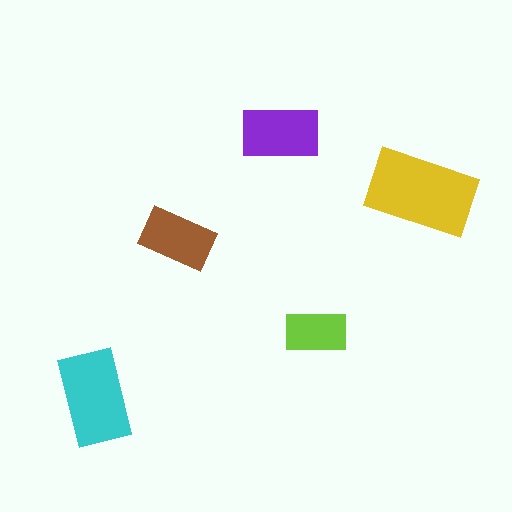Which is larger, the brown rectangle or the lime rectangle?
The brown one.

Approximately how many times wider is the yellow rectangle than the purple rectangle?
About 1.5 times wider.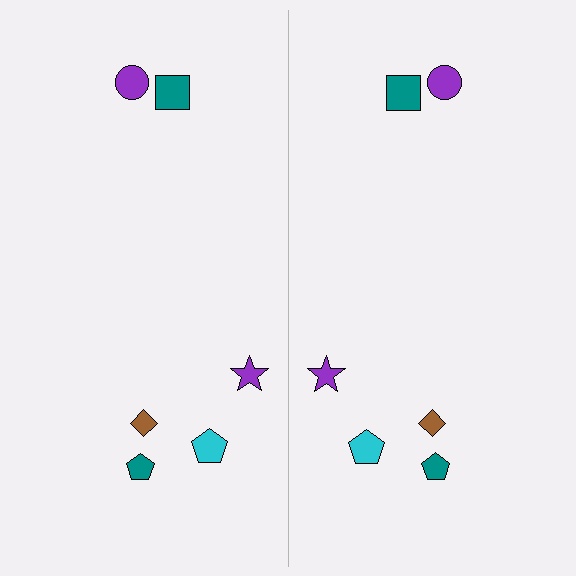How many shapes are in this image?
There are 12 shapes in this image.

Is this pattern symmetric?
Yes, this pattern has bilateral (reflection) symmetry.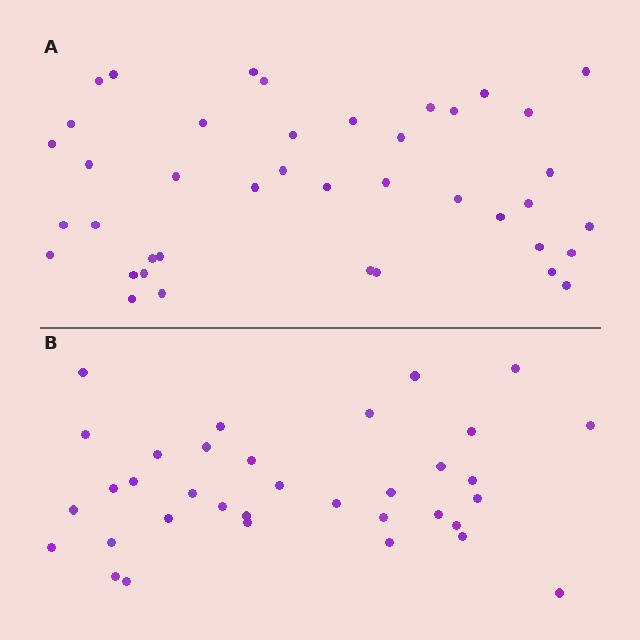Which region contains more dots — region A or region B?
Region A (the top region) has more dots.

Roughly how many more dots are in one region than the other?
Region A has about 6 more dots than region B.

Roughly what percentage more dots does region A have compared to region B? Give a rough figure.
About 15% more.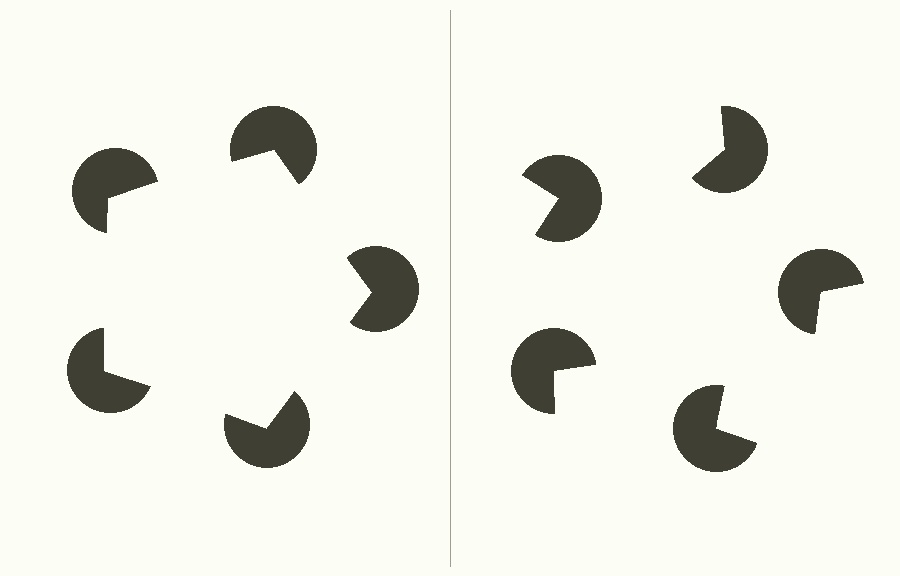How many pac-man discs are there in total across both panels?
10 — 5 on each side.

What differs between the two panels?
The pac-man discs are positioned identically on both sides; only the wedge orientations differ. On the left they align to a pentagon; on the right they are misaligned.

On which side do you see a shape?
An illusory pentagon appears on the left side. On the right side the wedge cuts are rotated, so no coherent shape forms.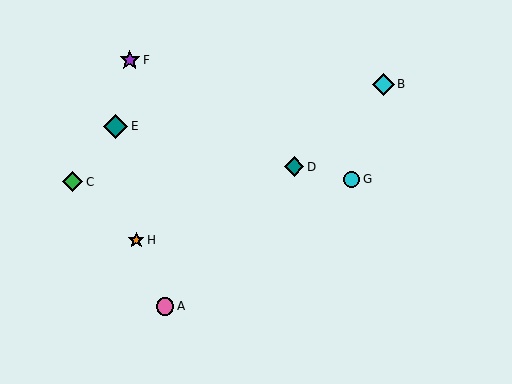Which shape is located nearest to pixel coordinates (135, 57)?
The purple star (labeled F) at (130, 60) is nearest to that location.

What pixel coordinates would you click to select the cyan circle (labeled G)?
Click at (352, 179) to select the cyan circle G.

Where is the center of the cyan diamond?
The center of the cyan diamond is at (383, 84).